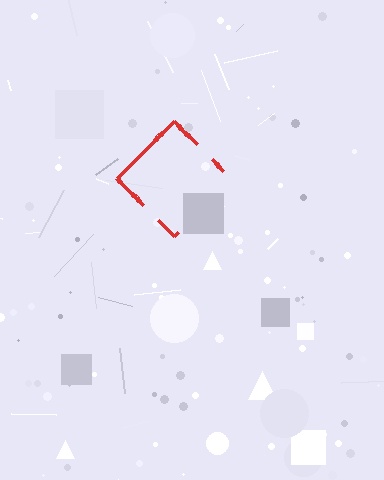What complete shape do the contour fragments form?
The contour fragments form a diamond.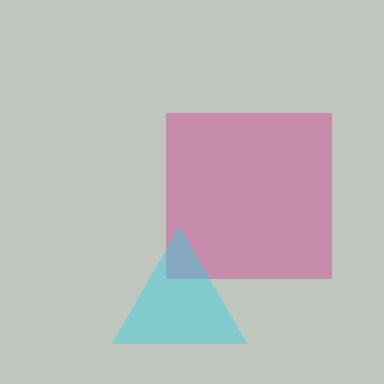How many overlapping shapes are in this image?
There are 2 overlapping shapes in the image.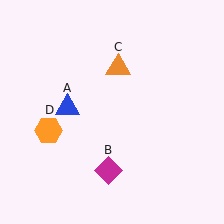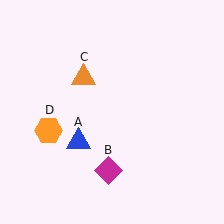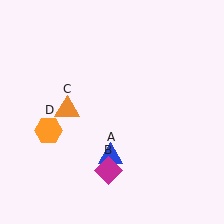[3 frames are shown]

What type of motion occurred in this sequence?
The blue triangle (object A), orange triangle (object C) rotated counterclockwise around the center of the scene.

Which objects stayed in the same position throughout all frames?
Magenta diamond (object B) and orange hexagon (object D) remained stationary.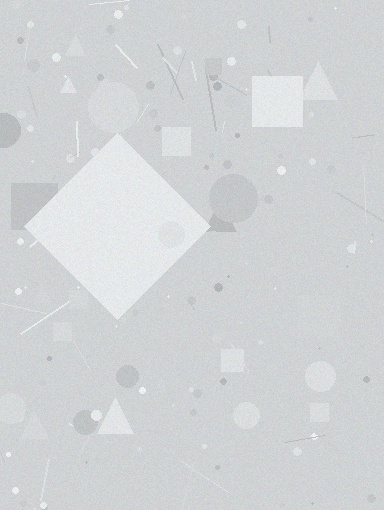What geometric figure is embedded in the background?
A diamond is embedded in the background.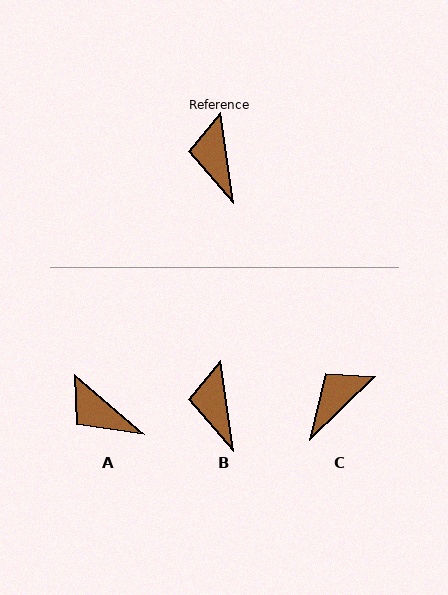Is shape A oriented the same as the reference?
No, it is off by about 41 degrees.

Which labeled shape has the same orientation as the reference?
B.